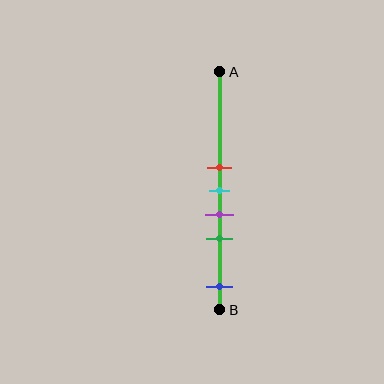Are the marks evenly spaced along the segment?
No, the marks are not evenly spaced.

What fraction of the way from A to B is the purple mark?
The purple mark is approximately 60% (0.6) of the way from A to B.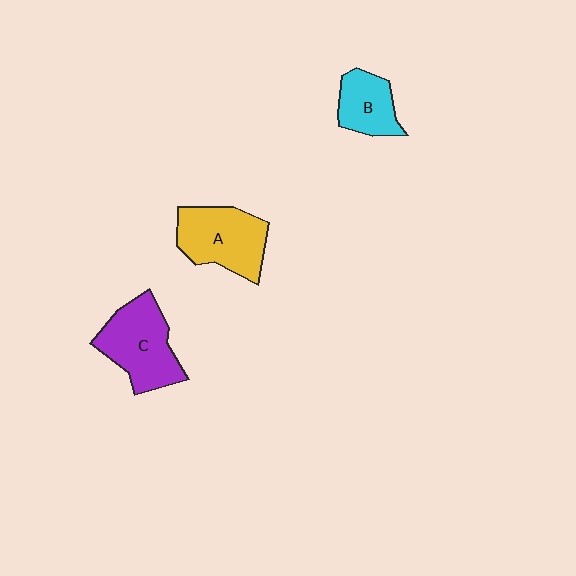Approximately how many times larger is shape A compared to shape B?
Approximately 1.6 times.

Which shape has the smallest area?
Shape B (cyan).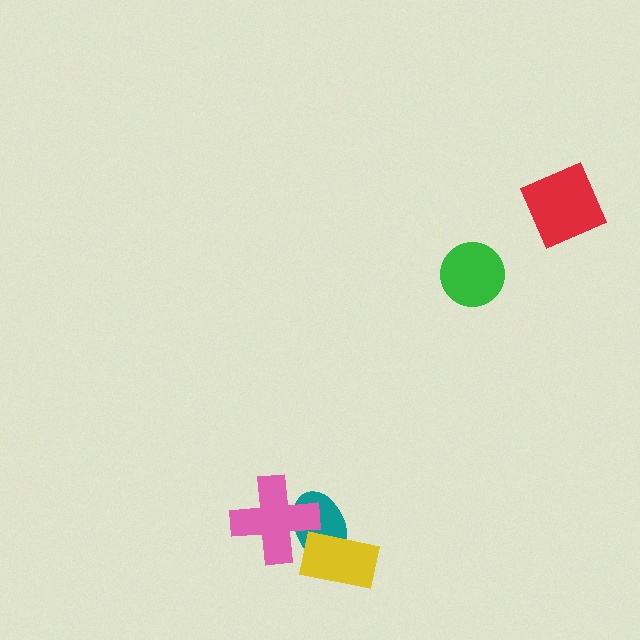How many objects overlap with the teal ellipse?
2 objects overlap with the teal ellipse.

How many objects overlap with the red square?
0 objects overlap with the red square.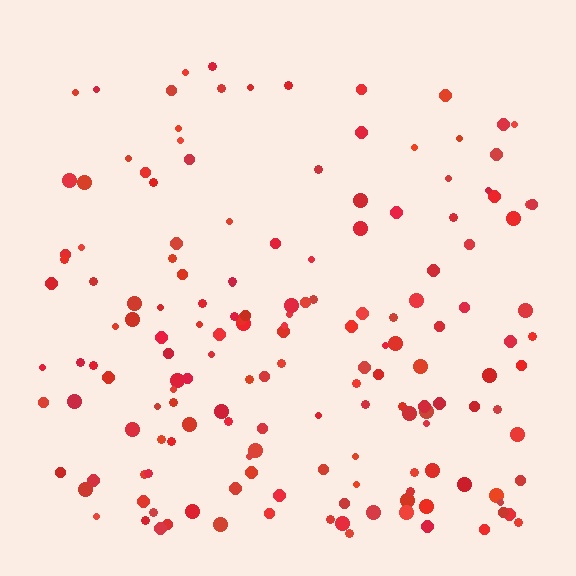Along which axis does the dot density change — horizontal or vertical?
Vertical.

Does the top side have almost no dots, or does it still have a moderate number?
Still a moderate number, just noticeably fewer than the bottom.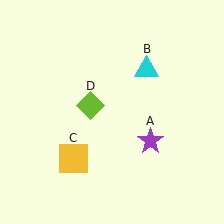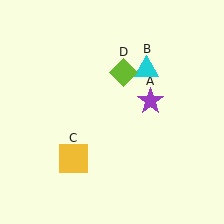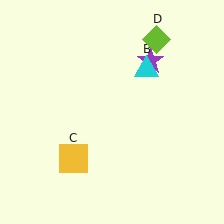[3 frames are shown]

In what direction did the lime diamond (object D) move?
The lime diamond (object D) moved up and to the right.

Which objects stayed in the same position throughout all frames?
Cyan triangle (object B) and yellow square (object C) remained stationary.